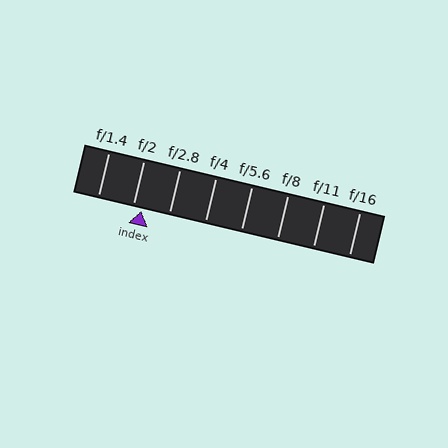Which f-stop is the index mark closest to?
The index mark is closest to f/2.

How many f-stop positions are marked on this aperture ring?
There are 8 f-stop positions marked.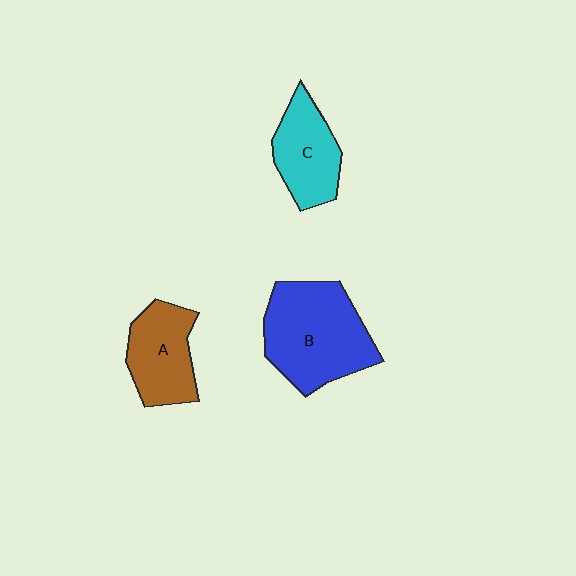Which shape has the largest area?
Shape B (blue).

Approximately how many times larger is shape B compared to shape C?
Approximately 1.7 times.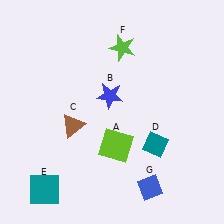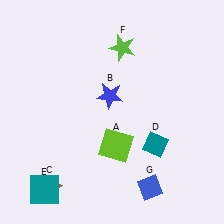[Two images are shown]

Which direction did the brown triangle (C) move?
The brown triangle (C) moved down.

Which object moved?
The brown triangle (C) moved down.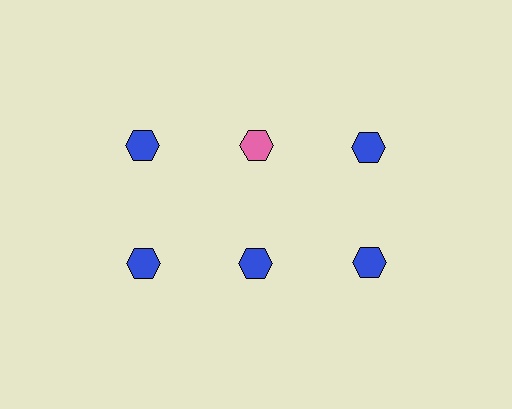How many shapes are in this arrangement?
There are 6 shapes arranged in a grid pattern.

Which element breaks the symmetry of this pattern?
The pink hexagon in the top row, second from left column breaks the symmetry. All other shapes are blue hexagons.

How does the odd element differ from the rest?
It has a different color: pink instead of blue.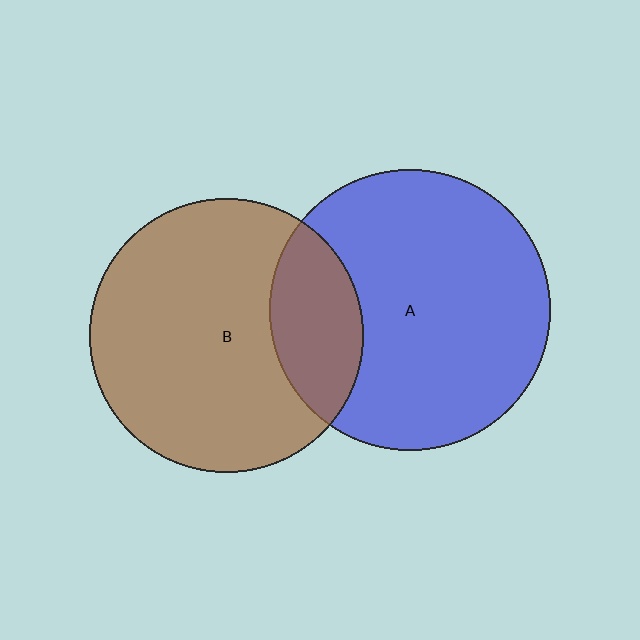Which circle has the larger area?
Circle A (blue).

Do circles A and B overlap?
Yes.